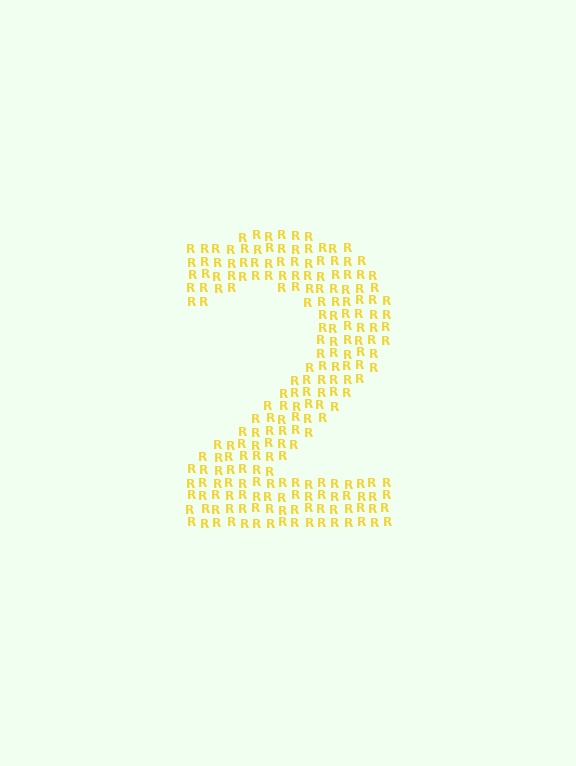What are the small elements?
The small elements are letter R's.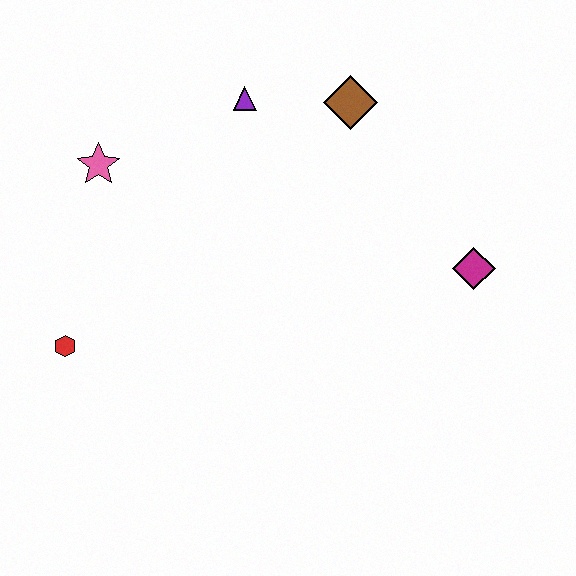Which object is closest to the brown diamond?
The purple triangle is closest to the brown diamond.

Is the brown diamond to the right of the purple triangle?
Yes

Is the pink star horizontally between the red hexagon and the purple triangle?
Yes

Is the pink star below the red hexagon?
No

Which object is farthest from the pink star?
The magenta diamond is farthest from the pink star.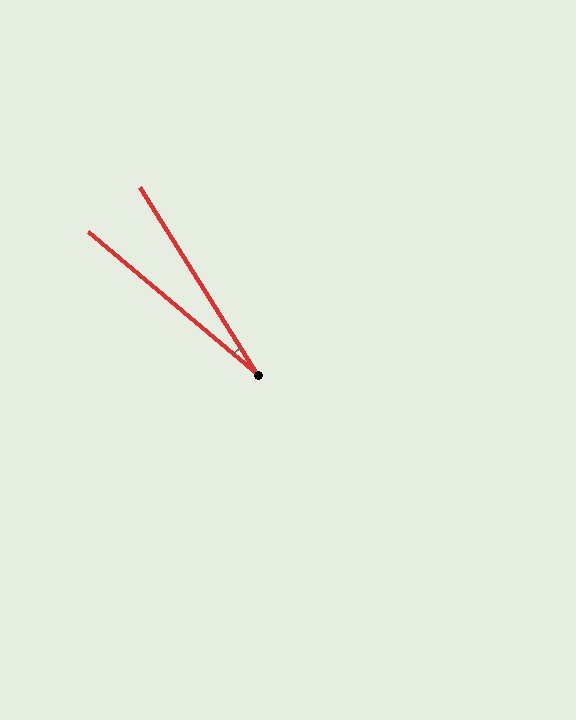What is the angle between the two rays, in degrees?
Approximately 18 degrees.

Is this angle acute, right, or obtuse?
It is acute.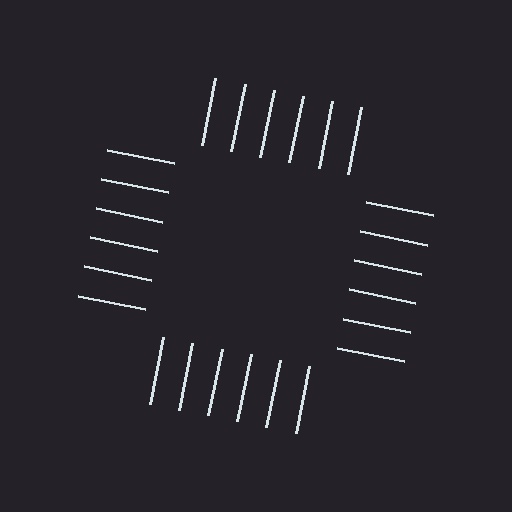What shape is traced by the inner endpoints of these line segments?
An illusory square — the line segments terminate on its edges but no continuous stroke is drawn.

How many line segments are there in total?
24 — 6 along each of the 4 edges.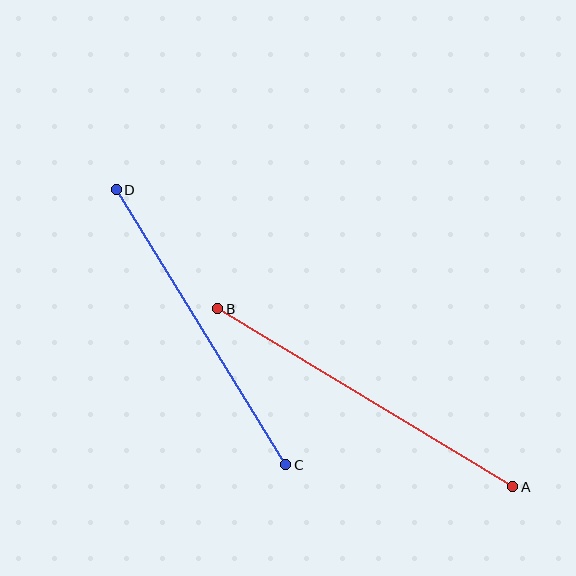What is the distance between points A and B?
The distance is approximately 344 pixels.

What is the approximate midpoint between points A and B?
The midpoint is at approximately (365, 398) pixels.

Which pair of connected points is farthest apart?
Points A and B are farthest apart.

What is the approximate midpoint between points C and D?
The midpoint is at approximately (201, 327) pixels.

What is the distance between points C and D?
The distance is approximately 323 pixels.